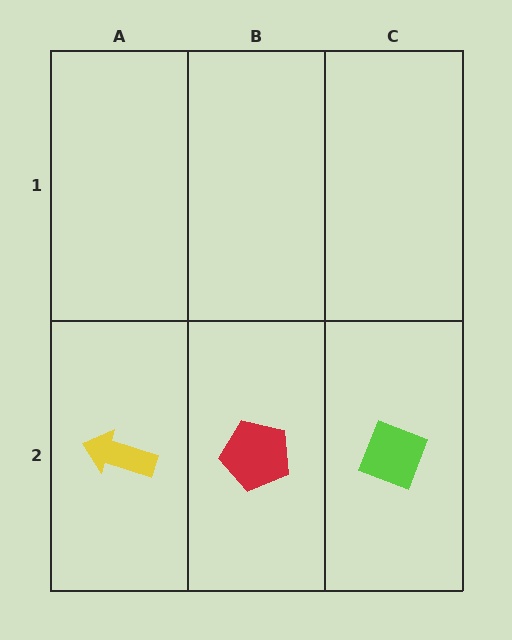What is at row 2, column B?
A red pentagon.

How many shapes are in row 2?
3 shapes.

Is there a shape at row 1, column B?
No, that cell is empty.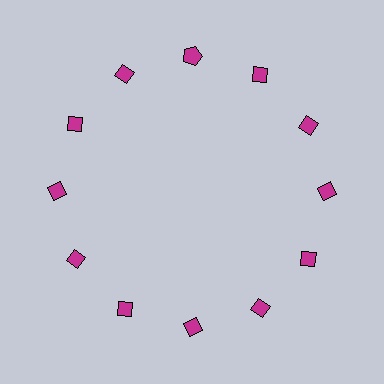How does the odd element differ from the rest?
It has a different shape: pentagon instead of diamond.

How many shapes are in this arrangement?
There are 12 shapes arranged in a ring pattern.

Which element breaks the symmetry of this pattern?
The magenta pentagon at roughly the 12 o'clock position breaks the symmetry. All other shapes are magenta diamonds.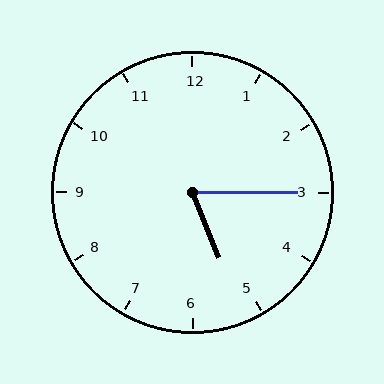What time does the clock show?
5:15.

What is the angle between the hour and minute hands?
Approximately 68 degrees.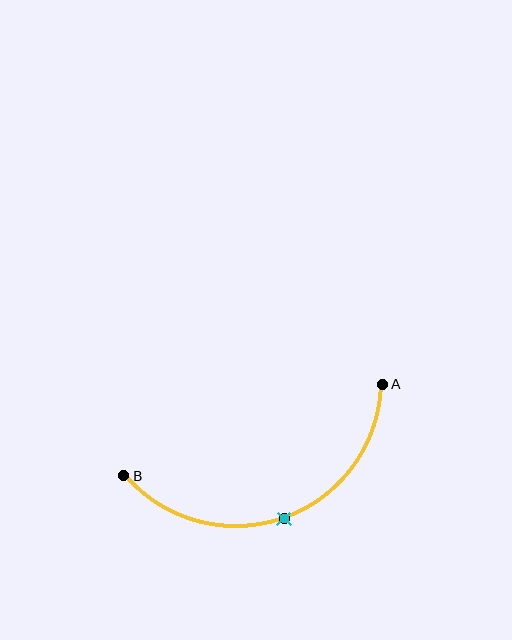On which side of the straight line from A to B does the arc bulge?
The arc bulges below the straight line connecting A and B.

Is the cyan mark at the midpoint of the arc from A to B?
Yes. The cyan mark lies on the arc at equal arc-length from both A and B — it is the arc midpoint.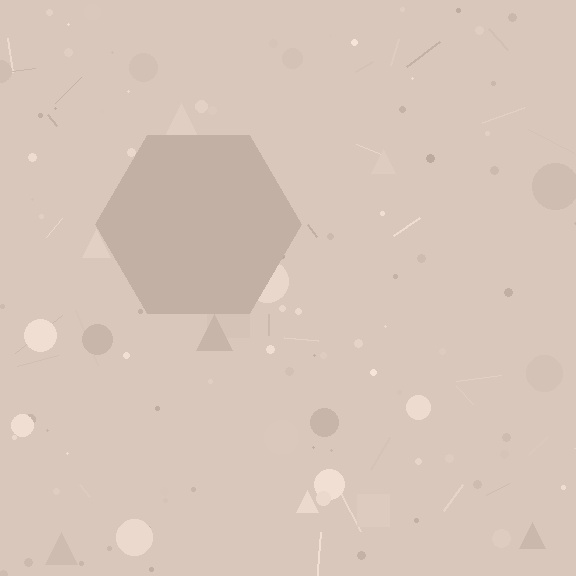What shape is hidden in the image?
A hexagon is hidden in the image.